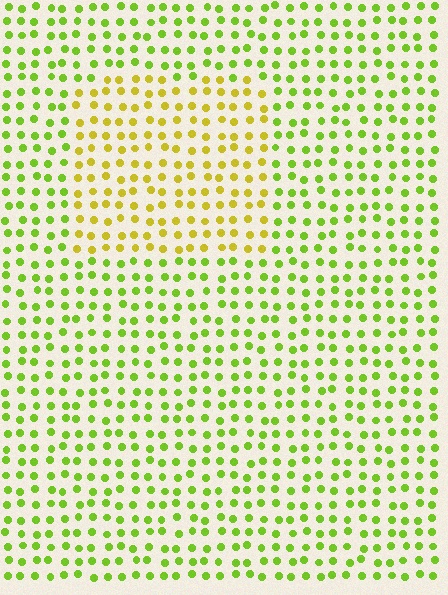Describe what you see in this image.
The image is filled with small lime elements in a uniform arrangement. A rectangle-shaped region is visible where the elements are tinted to a slightly different hue, forming a subtle color boundary.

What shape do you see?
I see a rectangle.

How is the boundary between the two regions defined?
The boundary is defined purely by a slight shift in hue (about 35 degrees). Spacing, size, and orientation are identical on both sides.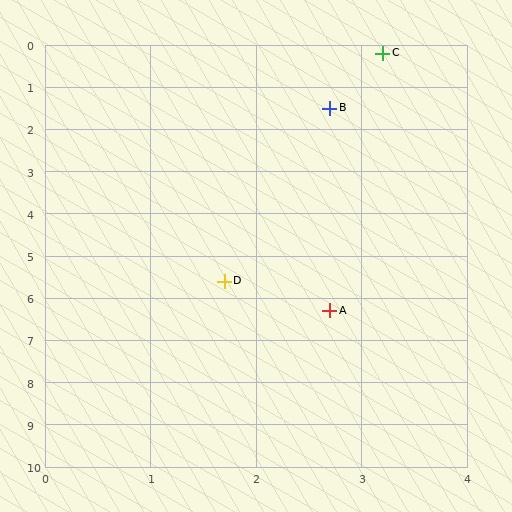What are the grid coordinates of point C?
Point C is at approximately (3.2, 0.2).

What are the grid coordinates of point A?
Point A is at approximately (2.7, 6.3).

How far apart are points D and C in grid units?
Points D and C are about 5.6 grid units apart.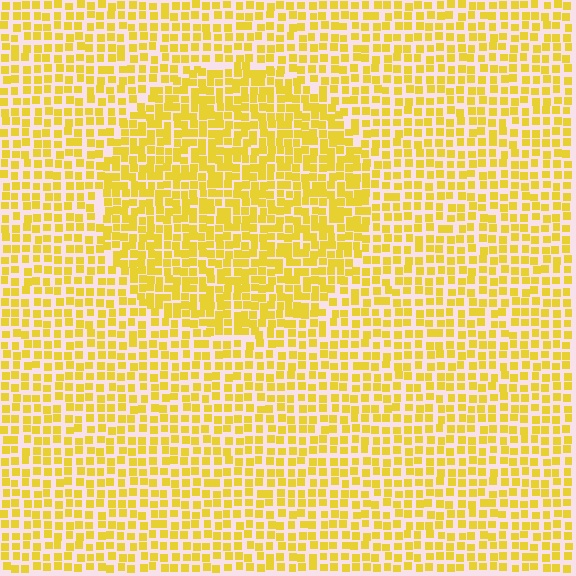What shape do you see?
I see a circle.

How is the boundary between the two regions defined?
The boundary is defined by a change in element density (approximately 1.5x ratio). All elements are the same color, size, and shape.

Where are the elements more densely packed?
The elements are more densely packed inside the circle boundary.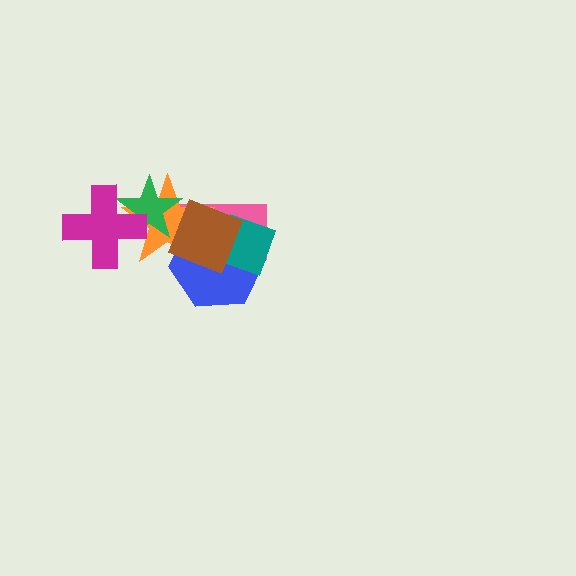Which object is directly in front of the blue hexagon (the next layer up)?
The teal diamond is directly in front of the blue hexagon.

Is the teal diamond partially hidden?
Yes, it is partially covered by another shape.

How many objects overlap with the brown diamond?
5 objects overlap with the brown diamond.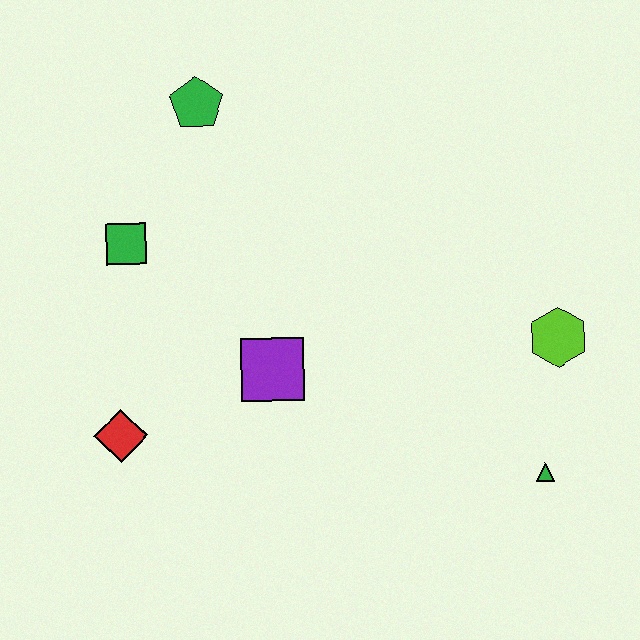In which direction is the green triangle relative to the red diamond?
The green triangle is to the right of the red diamond.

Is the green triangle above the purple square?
No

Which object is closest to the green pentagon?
The green square is closest to the green pentagon.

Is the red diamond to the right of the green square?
No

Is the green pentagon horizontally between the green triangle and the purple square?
No